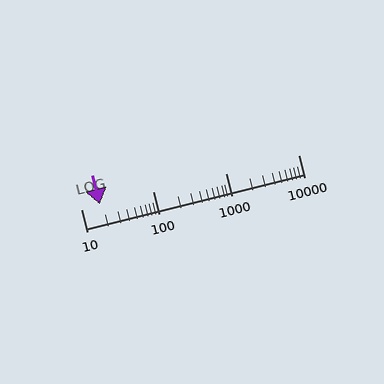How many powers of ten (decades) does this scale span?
The scale spans 3 decades, from 10 to 10000.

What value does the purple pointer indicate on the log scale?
The pointer indicates approximately 18.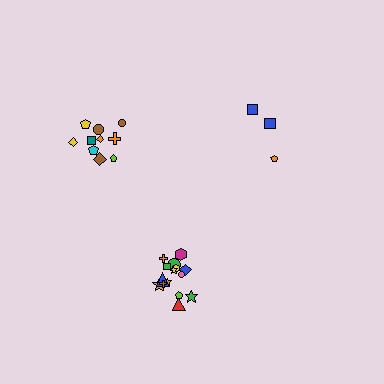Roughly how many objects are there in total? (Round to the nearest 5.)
Roughly 30 objects in total.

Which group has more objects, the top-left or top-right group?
The top-left group.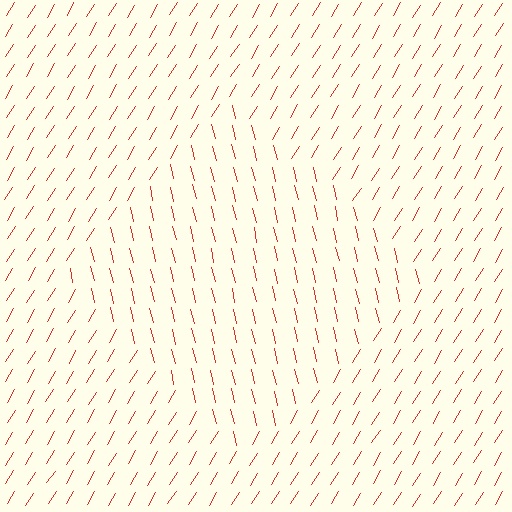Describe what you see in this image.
The image is filled with small red line segments. A diamond region in the image has lines oriented differently from the surrounding lines, creating a visible texture boundary.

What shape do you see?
I see a diamond.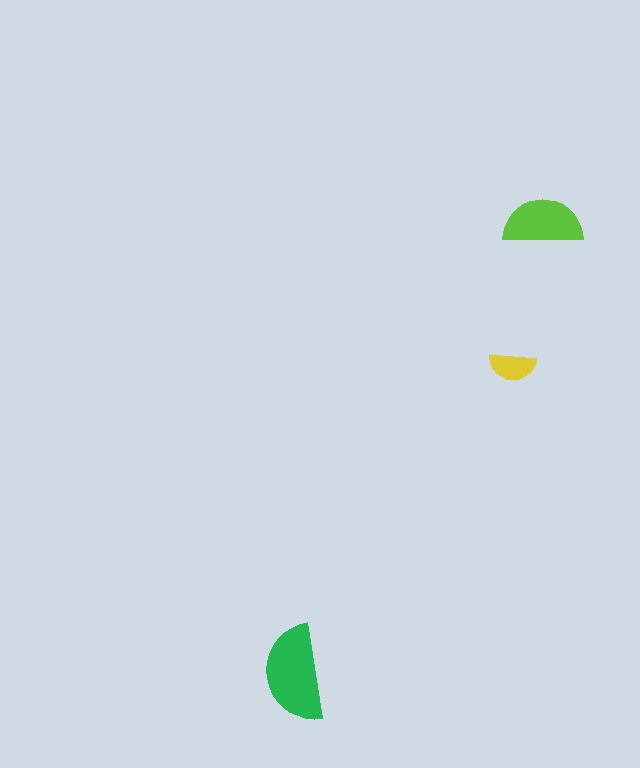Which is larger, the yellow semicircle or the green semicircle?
The green one.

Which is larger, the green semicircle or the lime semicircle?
The green one.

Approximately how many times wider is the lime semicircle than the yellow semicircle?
About 1.5 times wider.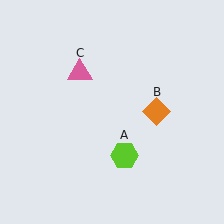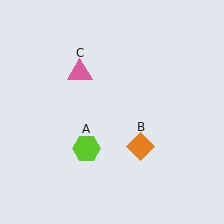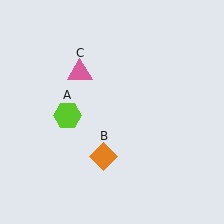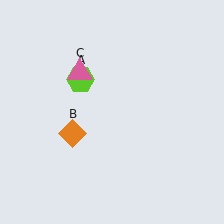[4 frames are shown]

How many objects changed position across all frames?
2 objects changed position: lime hexagon (object A), orange diamond (object B).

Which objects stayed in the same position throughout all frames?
Pink triangle (object C) remained stationary.